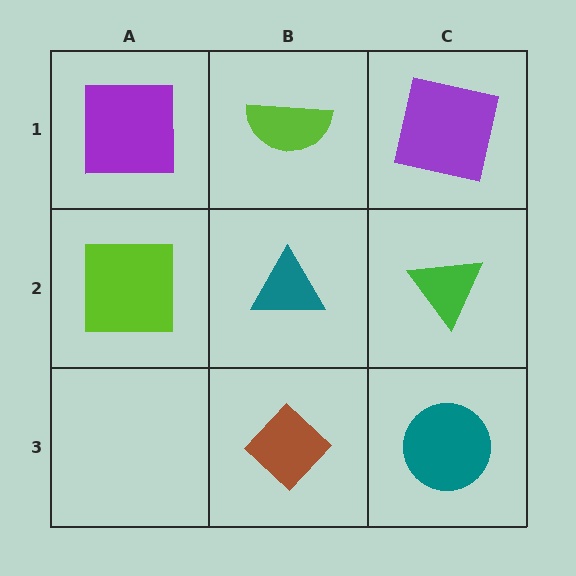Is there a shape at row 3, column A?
No, that cell is empty.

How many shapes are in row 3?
2 shapes.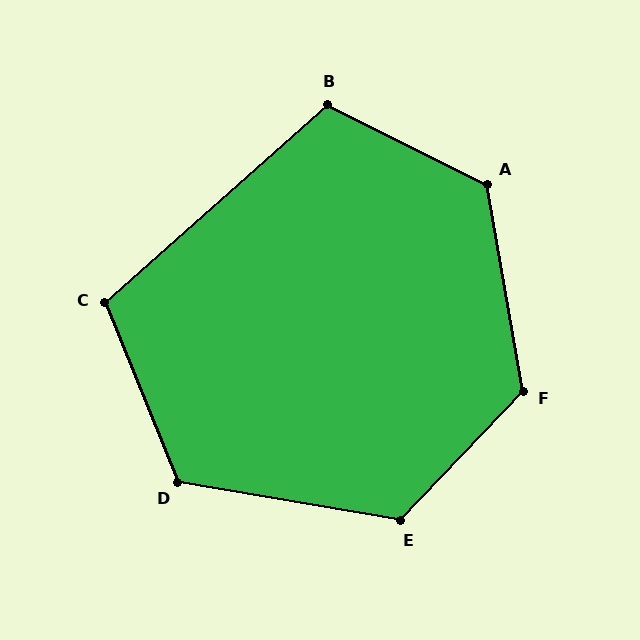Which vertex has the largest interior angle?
F, at approximately 126 degrees.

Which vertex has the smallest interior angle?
C, at approximately 110 degrees.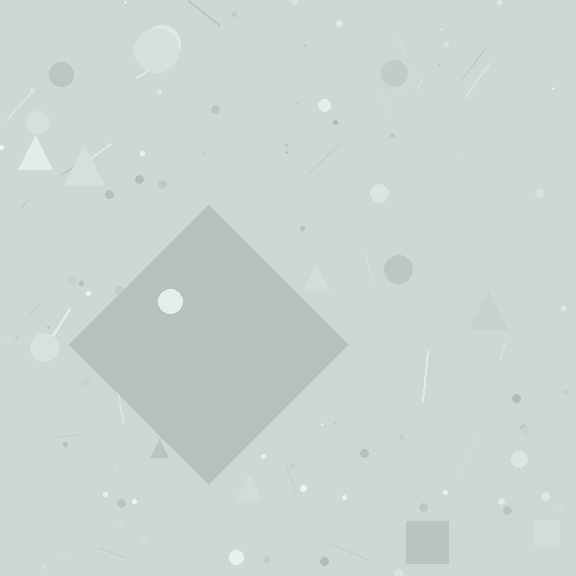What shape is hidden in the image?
A diamond is hidden in the image.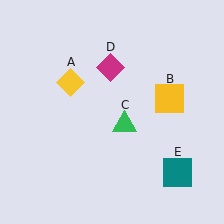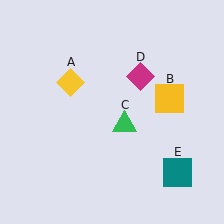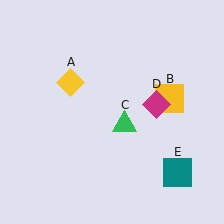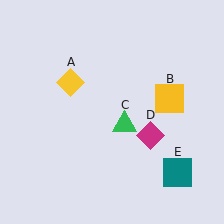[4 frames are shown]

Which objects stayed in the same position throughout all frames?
Yellow diamond (object A) and yellow square (object B) and green triangle (object C) and teal square (object E) remained stationary.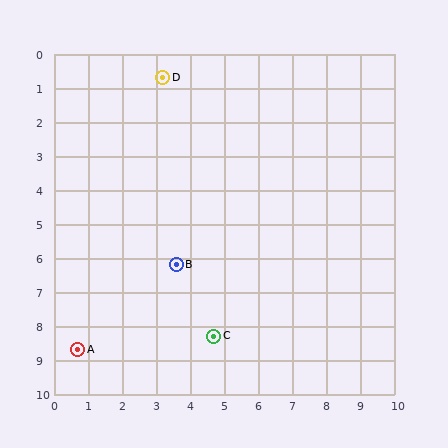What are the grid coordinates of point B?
Point B is at approximately (3.6, 6.2).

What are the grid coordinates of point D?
Point D is at approximately (3.2, 0.7).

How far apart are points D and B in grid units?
Points D and B are about 5.5 grid units apart.